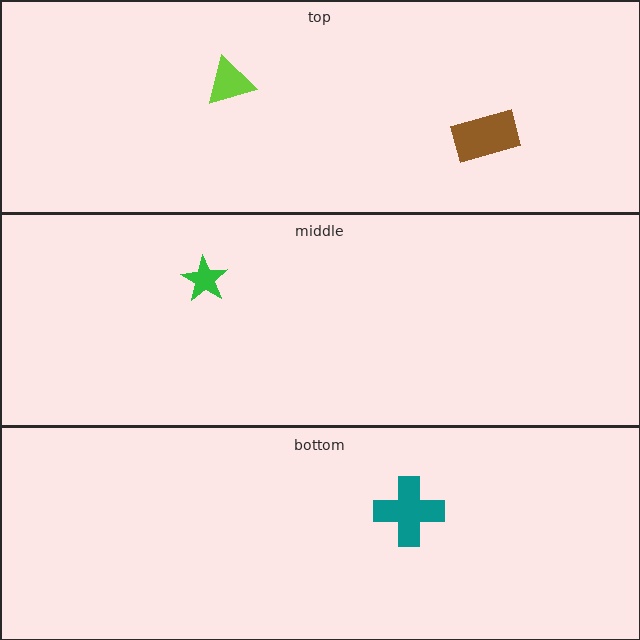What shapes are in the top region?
The lime triangle, the brown rectangle.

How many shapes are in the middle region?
1.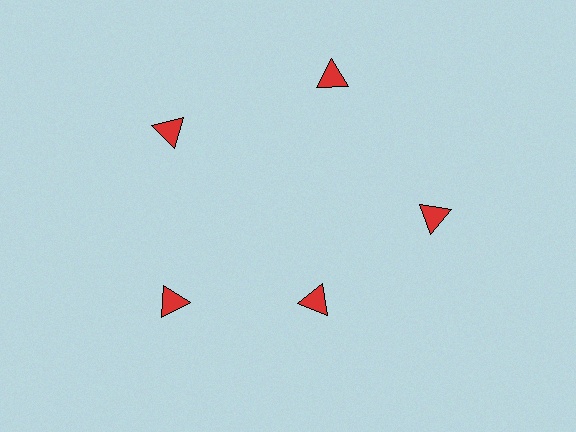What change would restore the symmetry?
The symmetry would be restored by moving it outward, back onto the ring so that all 5 triangles sit at equal angles and equal distance from the center.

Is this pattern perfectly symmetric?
No. The 5 red triangles are arranged in a ring, but one element near the 5 o'clock position is pulled inward toward the center, breaking the 5-fold rotational symmetry.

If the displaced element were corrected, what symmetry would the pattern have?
It would have 5-fold rotational symmetry — the pattern would map onto itself every 72 degrees.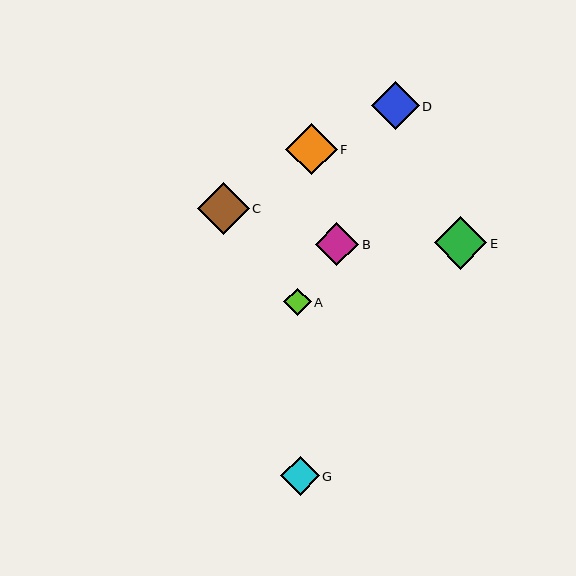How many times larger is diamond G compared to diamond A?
Diamond G is approximately 1.4 times the size of diamond A.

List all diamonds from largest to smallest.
From largest to smallest: E, C, F, D, B, G, A.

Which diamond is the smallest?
Diamond A is the smallest with a size of approximately 27 pixels.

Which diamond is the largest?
Diamond E is the largest with a size of approximately 53 pixels.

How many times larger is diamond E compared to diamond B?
Diamond E is approximately 1.2 times the size of diamond B.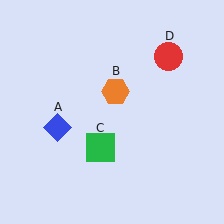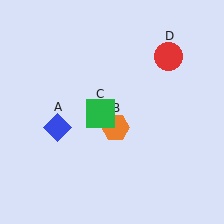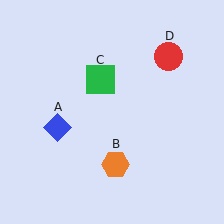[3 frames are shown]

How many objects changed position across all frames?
2 objects changed position: orange hexagon (object B), green square (object C).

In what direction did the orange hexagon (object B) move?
The orange hexagon (object B) moved down.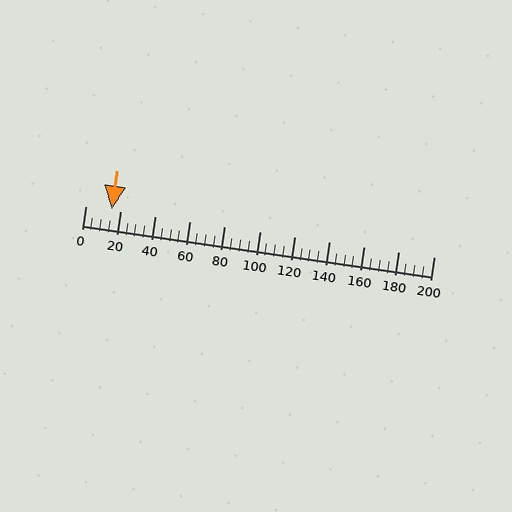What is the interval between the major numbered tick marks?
The major tick marks are spaced 20 units apart.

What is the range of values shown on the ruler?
The ruler shows values from 0 to 200.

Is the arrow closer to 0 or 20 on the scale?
The arrow is closer to 20.